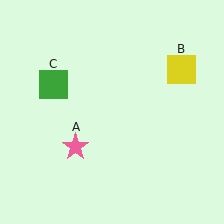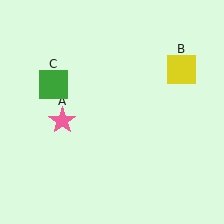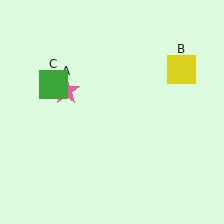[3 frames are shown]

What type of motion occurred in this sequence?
The pink star (object A) rotated clockwise around the center of the scene.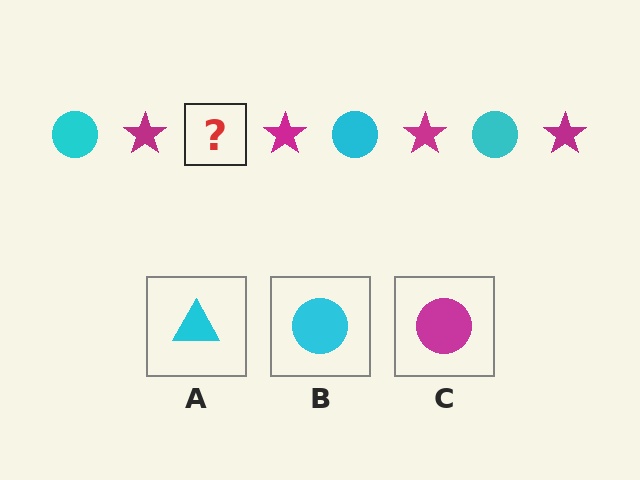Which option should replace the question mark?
Option B.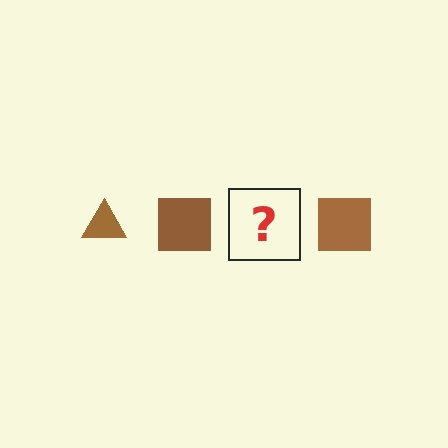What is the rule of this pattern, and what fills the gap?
The rule is that the pattern cycles through triangle, square shapes in brown. The gap should be filled with a brown triangle.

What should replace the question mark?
The question mark should be replaced with a brown triangle.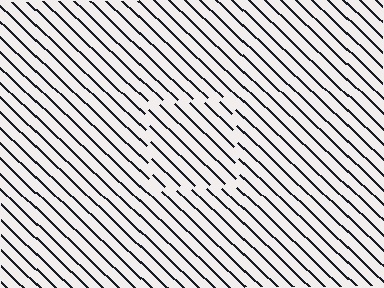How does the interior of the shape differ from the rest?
The interior of the shape contains the same grating, shifted by half a period — the contour is defined by the phase discontinuity where line-ends from the inner and outer gratings abut.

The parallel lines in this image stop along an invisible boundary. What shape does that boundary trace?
An illusory square. The interior of the shape contains the same grating, shifted by half a period — the contour is defined by the phase discontinuity where line-ends from the inner and outer gratings abut.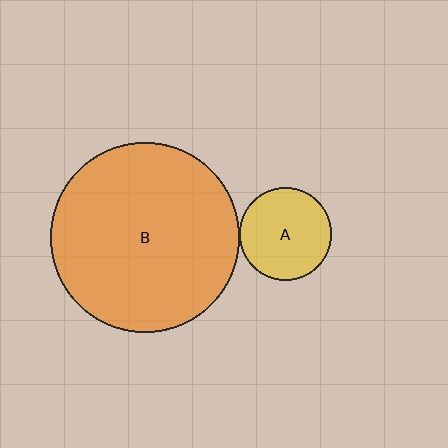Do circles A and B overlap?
Yes.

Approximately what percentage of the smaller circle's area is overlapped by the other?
Approximately 5%.